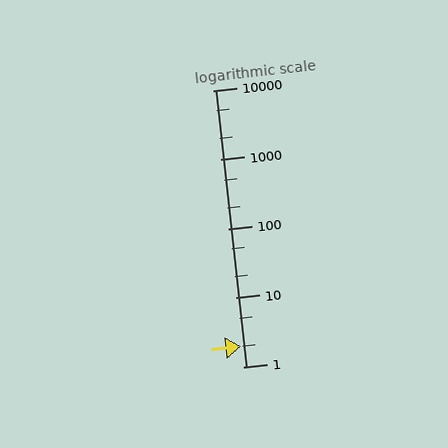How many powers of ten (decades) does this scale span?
The scale spans 4 decades, from 1 to 10000.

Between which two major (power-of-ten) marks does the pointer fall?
The pointer is between 1 and 10.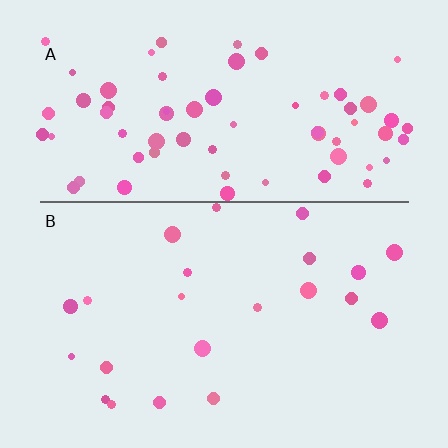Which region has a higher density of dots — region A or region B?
A (the top).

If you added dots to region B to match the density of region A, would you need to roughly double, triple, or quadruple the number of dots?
Approximately triple.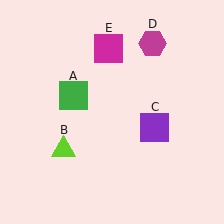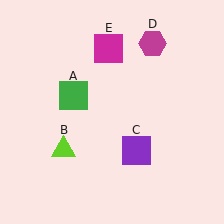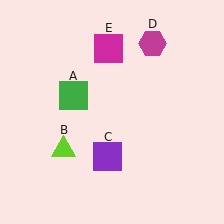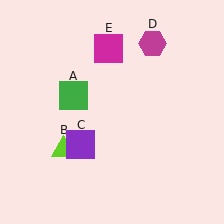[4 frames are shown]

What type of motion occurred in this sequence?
The purple square (object C) rotated clockwise around the center of the scene.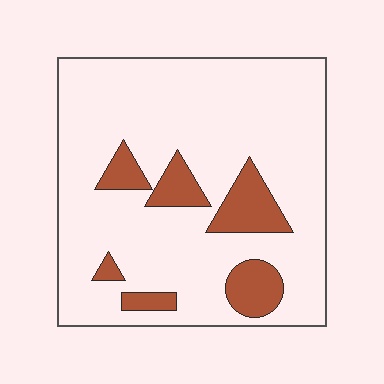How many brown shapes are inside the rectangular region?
6.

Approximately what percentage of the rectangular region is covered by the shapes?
Approximately 15%.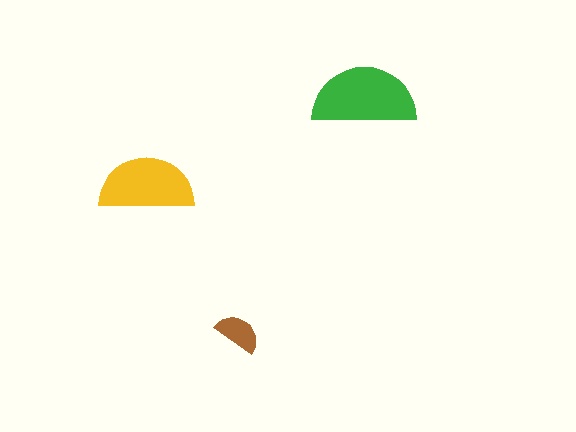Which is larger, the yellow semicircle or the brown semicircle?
The yellow one.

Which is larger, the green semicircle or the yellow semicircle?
The green one.